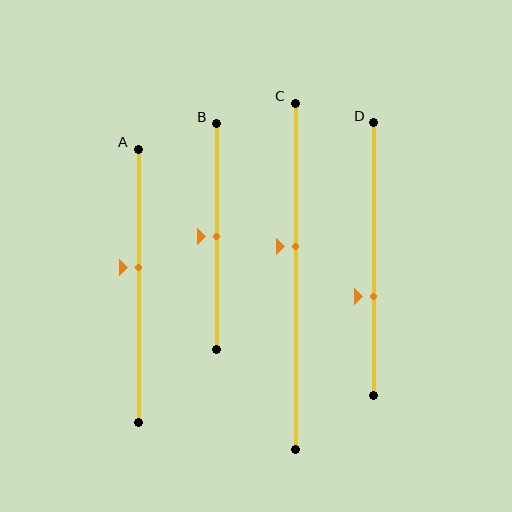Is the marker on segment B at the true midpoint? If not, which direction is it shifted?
Yes, the marker on segment B is at the true midpoint.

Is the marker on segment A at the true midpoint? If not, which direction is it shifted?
No, the marker on segment A is shifted upward by about 7% of the segment length.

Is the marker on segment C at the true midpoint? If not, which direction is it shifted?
No, the marker on segment C is shifted upward by about 9% of the segment length.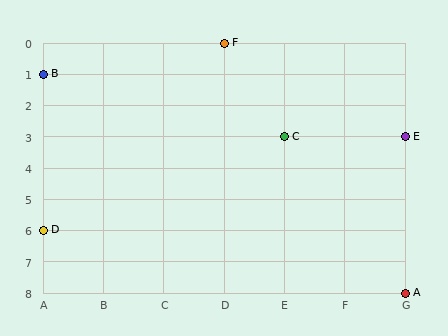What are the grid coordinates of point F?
Point F is at grid coordinates (D, 0).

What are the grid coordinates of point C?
Point C is at grid coordinates (E, 3).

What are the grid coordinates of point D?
Point D is at grid coordinates (A, 6).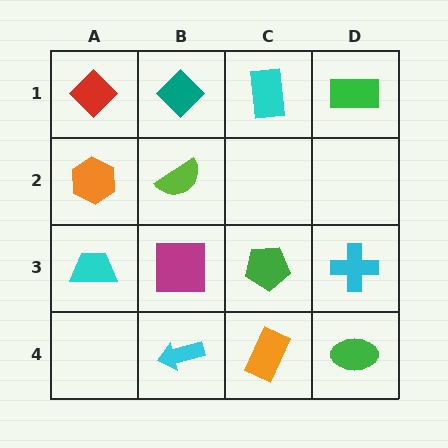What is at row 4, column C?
An orange rectangle.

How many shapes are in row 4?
3 shapes.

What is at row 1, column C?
A cyan rectangle.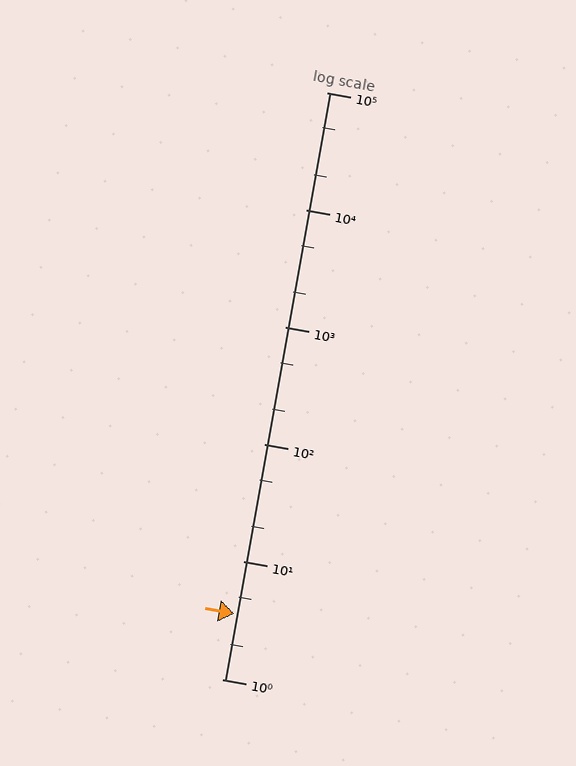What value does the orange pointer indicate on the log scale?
The pointer indicates approximately 3.6.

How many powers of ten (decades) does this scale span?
The scale spans 5 decades, from 1 to 100000.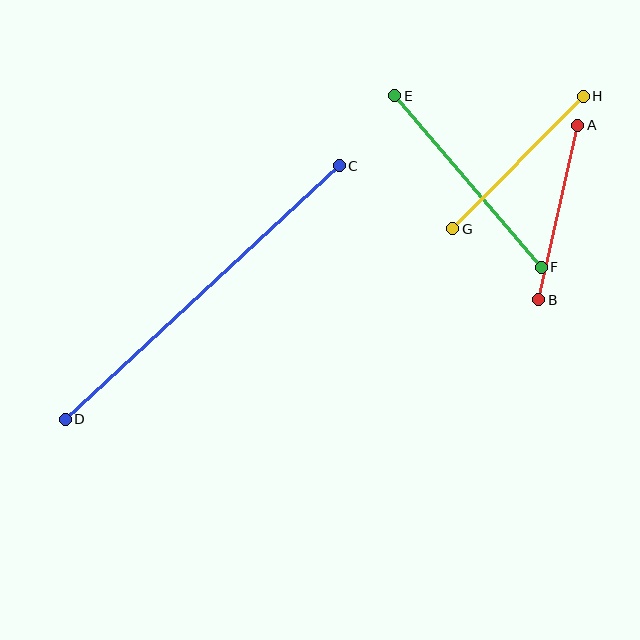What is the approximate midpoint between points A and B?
The midpoint is at approximately (558, 212) pixels.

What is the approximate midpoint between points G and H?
The midpoint is at approximately (518, 163) pixels.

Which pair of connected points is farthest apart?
Points C and D are farthest apart.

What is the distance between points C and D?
The distance is approximately 373 pixels.